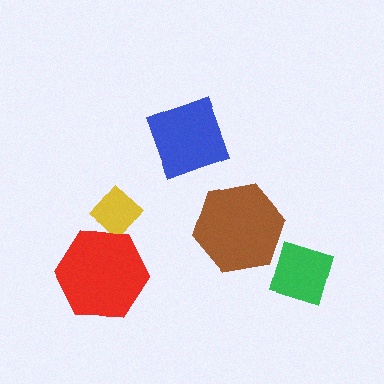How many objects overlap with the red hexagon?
1 object overlaps with the red hexagon.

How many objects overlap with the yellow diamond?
1 object overlaps with the yellow diamond.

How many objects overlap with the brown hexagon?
0 objects overlap with the brown hexagon.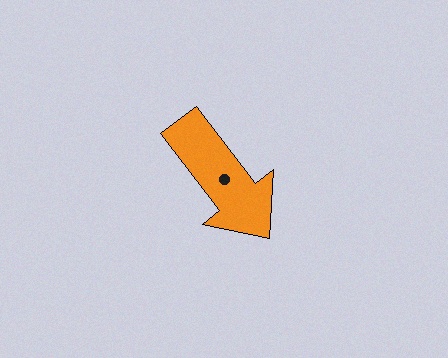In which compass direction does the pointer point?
Southeast.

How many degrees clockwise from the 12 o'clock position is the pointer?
Approximately 142 degrees.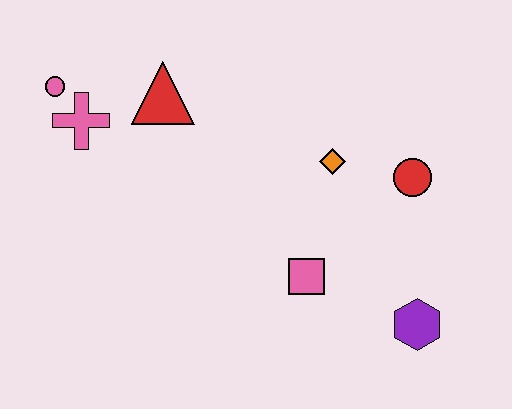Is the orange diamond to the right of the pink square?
Yes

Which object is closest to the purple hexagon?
The pink square is closest to the purple hexagon.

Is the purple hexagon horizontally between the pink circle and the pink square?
No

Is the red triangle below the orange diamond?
No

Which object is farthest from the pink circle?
The purple hexagon is farthest from the pink circle.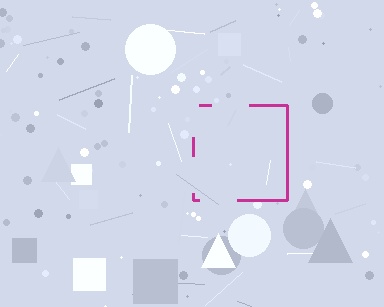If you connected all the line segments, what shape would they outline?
They would outline a square.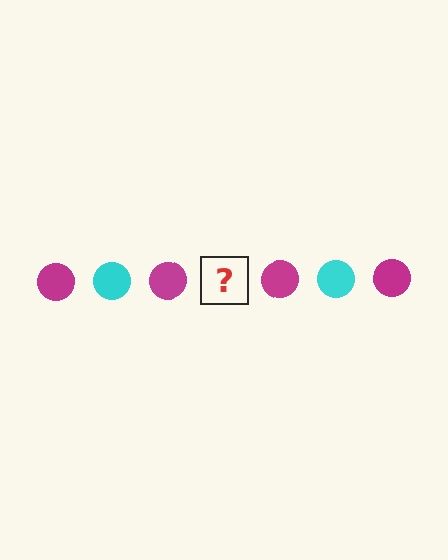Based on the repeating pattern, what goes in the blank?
The blank should be a cyan circle.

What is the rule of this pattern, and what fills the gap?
The rule is that the pattern cycles through magenta, cyan circles. The gap should be filled with a cyan circle.